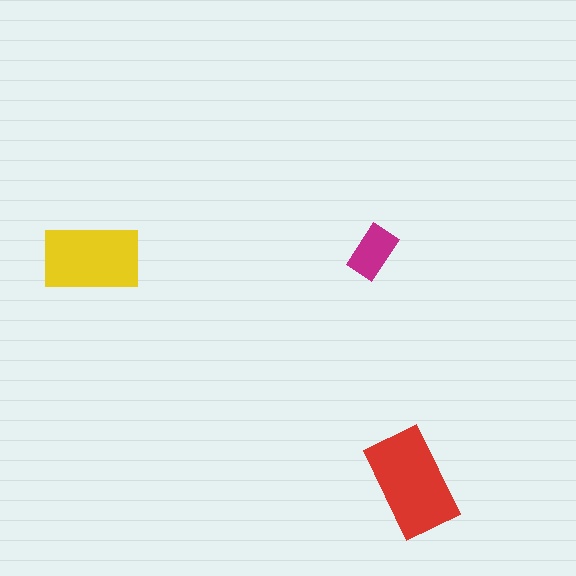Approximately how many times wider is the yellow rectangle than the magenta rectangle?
About 2 times wider.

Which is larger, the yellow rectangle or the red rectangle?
The red one.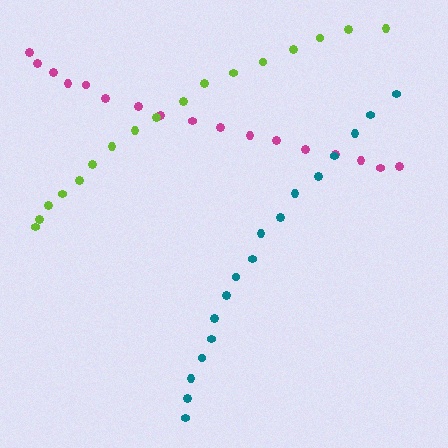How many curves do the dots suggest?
There are 3 distinct paths.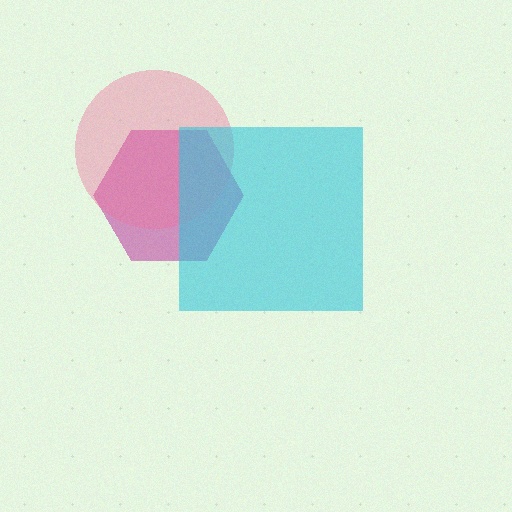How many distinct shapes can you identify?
There are 3 distinct shapes: a magenta hexagon, a pink circle, a cyan square.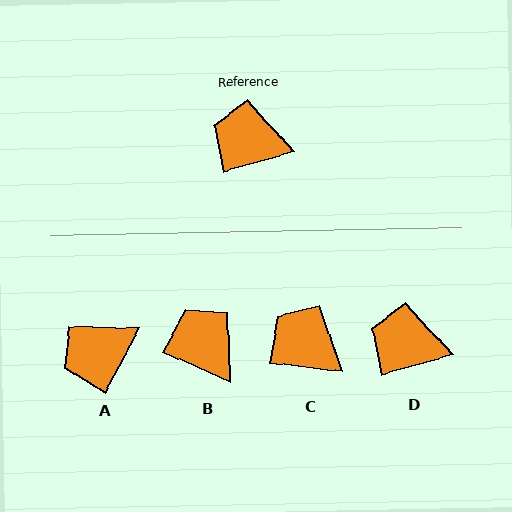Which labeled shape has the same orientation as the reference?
D.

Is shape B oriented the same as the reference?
No, it is off by about 40 degrees.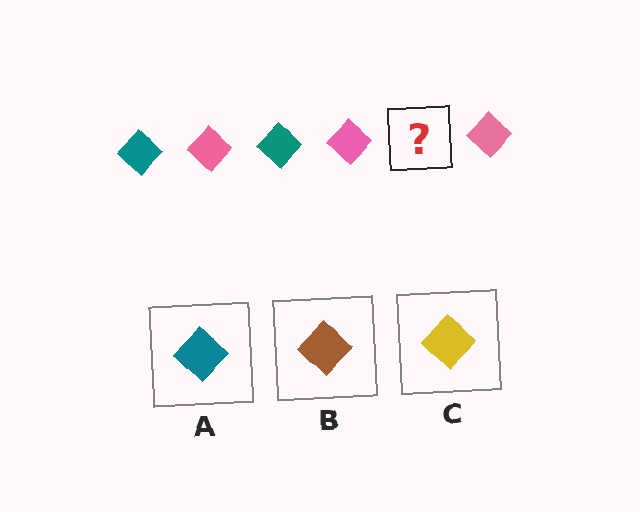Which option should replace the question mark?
Option A.